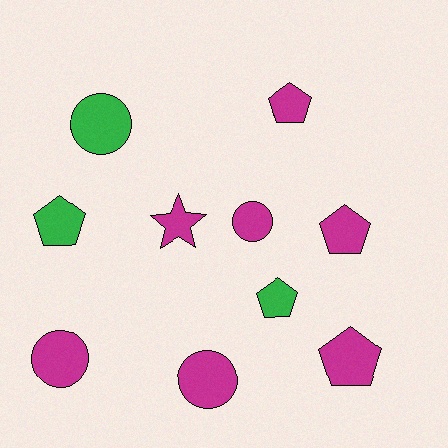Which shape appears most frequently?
Pentagon, with 5 objects.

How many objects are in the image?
There are 10 objects.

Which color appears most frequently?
Magenta, with 7 objects.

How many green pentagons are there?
There are 2 green pentagons.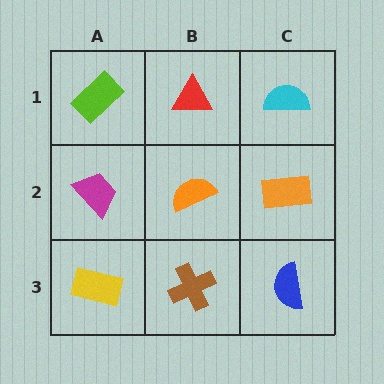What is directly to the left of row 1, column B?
A lime rectangle.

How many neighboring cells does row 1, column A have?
2.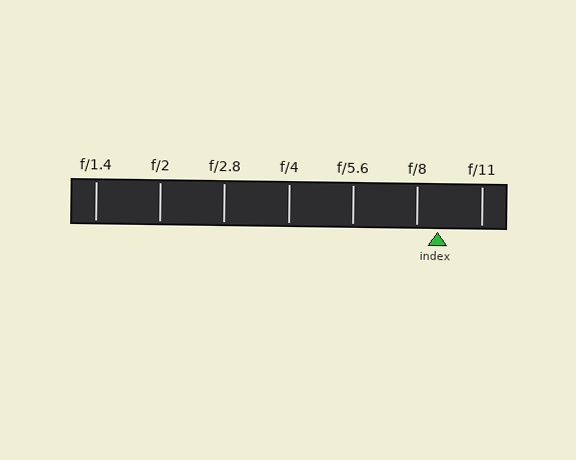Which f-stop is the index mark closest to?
The index mark is closest to f/8.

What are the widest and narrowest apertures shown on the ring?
The widest aperture shown is f/1.4 and the narrowest is f/11.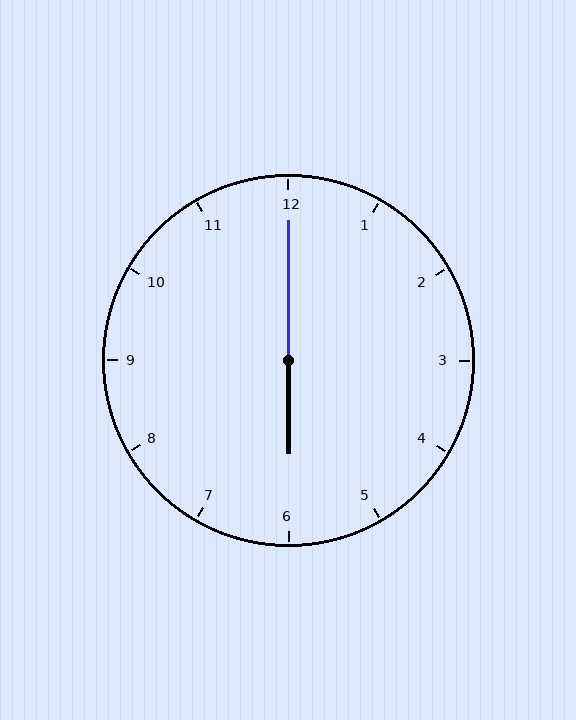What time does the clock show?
6:00.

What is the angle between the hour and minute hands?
Approximately 180 degrees.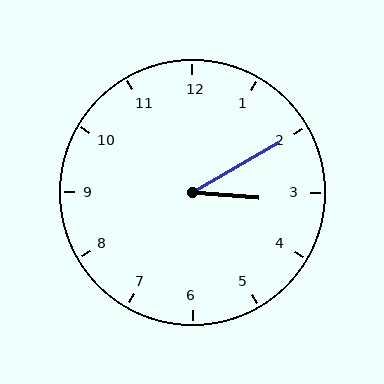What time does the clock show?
3:10.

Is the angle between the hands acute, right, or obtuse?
It is acute.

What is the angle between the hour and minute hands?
Approximately 35 degrees.